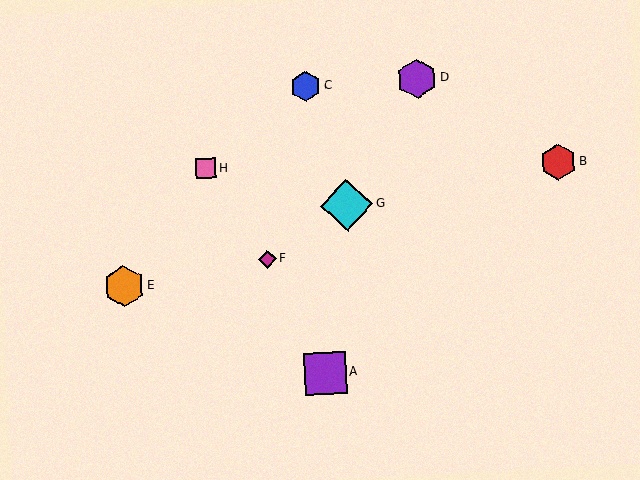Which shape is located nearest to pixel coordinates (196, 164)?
The pink square (labeled H) at (206, 168) is nearest to that location.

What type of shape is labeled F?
Shape F is a magenta diamond.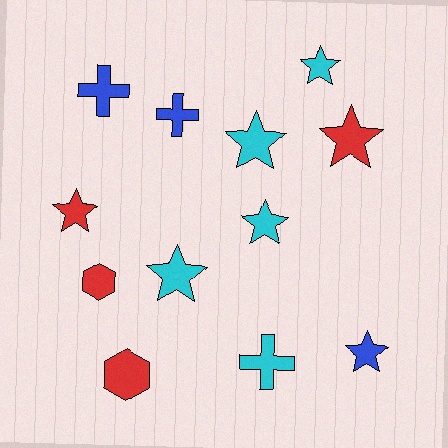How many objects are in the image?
There are 12 objects.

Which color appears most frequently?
Cyan, with 5 objects.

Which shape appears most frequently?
Star, with 7 objects.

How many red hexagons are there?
There are 2 red hexagons.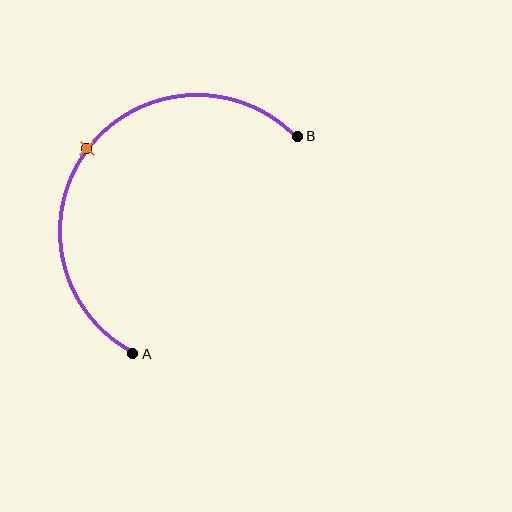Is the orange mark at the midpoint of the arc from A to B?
Yes. The orange mark lies on the arc at equal arc-length from both A and B — it is the arc midpoint.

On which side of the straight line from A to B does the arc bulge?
The arc bulges above and to the left of the straight line connecting A and B.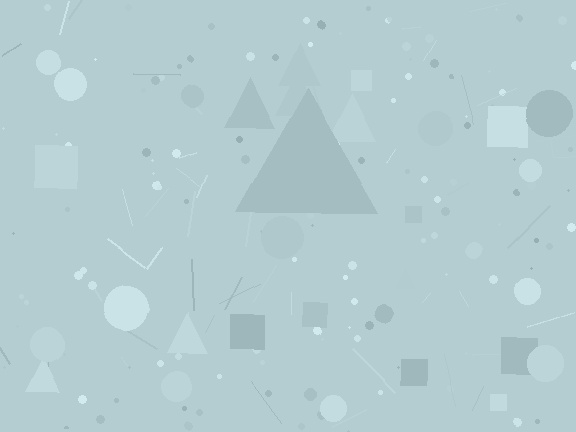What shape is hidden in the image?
A triangle is hidden in the image.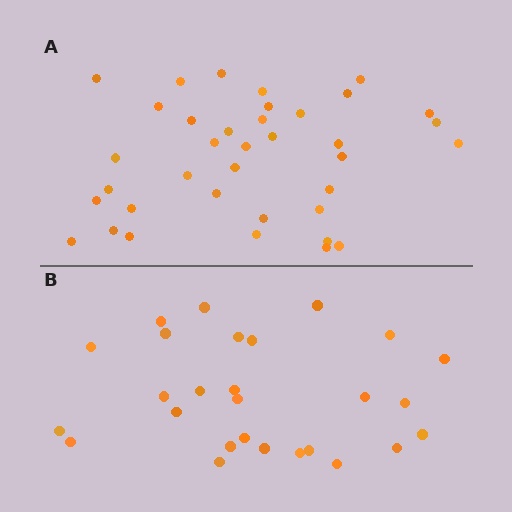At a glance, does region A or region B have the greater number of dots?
Region A (the top region) has more dots.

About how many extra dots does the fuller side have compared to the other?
Region A has roughly 10 or so more dots than region B.